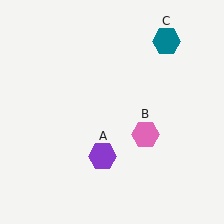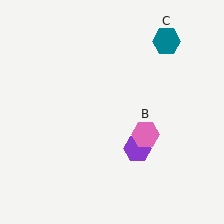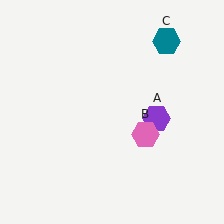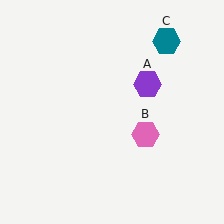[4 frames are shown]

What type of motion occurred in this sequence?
The purple hexagon (object A) rotated counterclockwise around the center of the scene.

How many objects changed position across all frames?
1 object changed position: purple hexagon (object A).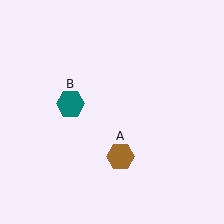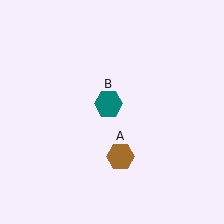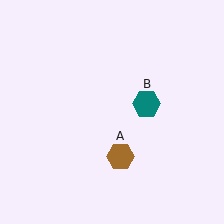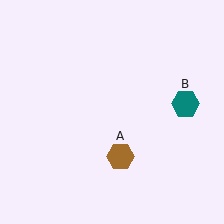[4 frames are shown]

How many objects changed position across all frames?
1 object changed position: teal hexagon (object B).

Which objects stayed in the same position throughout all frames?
Brown hexagon (object A) remained stationary.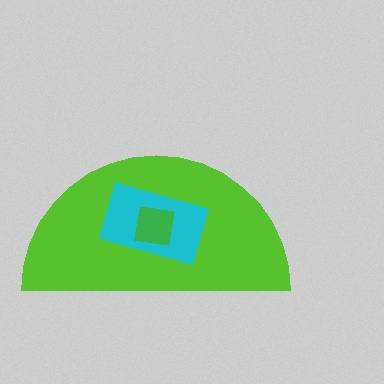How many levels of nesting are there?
3.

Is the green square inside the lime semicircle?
Yes.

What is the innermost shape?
The green square.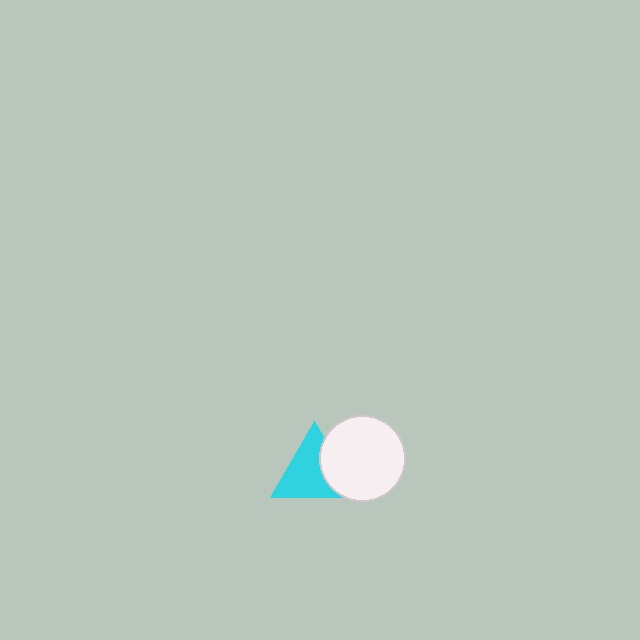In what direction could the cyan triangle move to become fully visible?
The cyan triangle could move left. That would shift it out from behind the white circle entirely.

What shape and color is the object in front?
The object in front is a white circle.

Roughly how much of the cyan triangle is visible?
Most of it is visible (roughly 69%).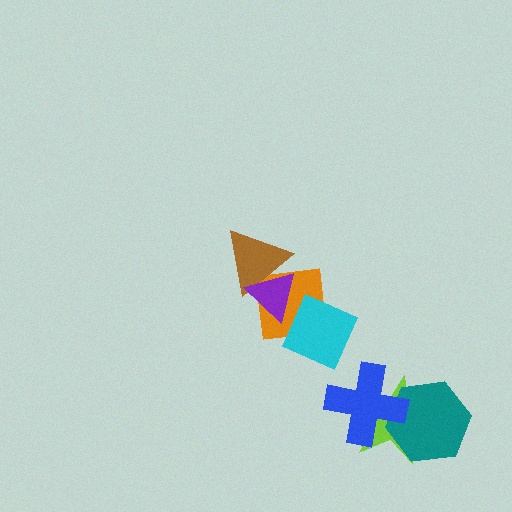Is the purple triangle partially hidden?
Yes, it is partially covered by another shape.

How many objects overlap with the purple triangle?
3 objects overlap with the purple triangle.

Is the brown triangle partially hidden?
Yes, it is partially covered by another shape.